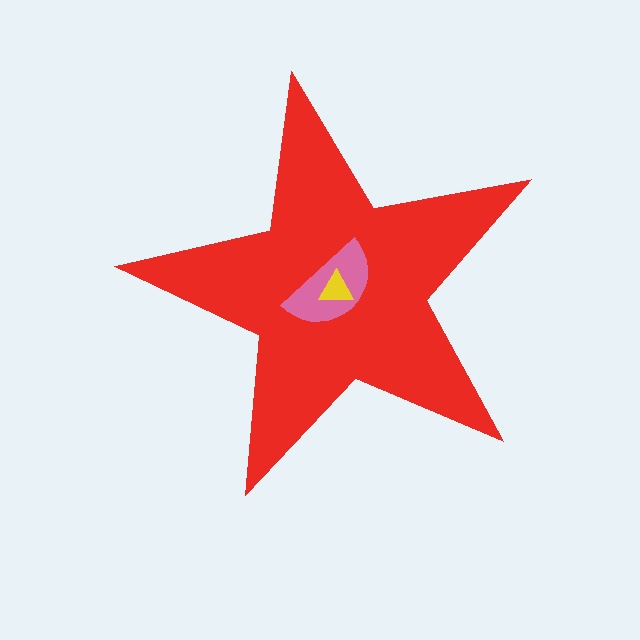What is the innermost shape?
The yellow triangle.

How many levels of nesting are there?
3.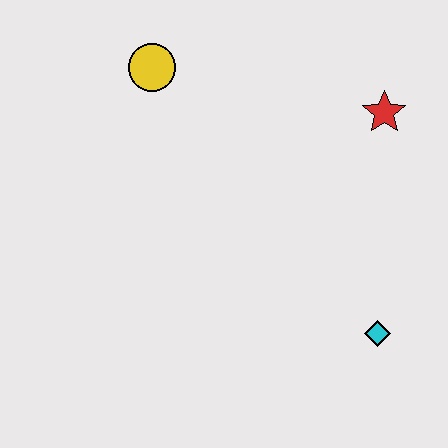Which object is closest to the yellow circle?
The red star is closest to the yellow circle.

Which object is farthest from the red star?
The yellow circle is farthest from the red star.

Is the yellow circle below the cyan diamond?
No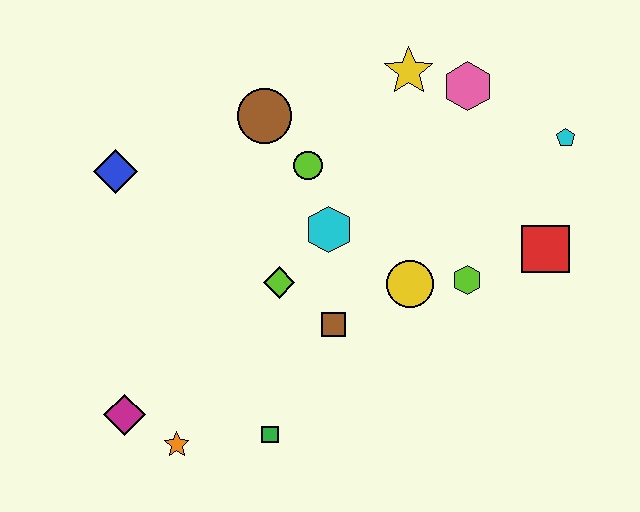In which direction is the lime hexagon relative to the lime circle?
The lime hexagon is to the right of the lime circle.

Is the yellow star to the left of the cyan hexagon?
No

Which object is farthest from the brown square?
The cyan pentagon is farthest from the brown square.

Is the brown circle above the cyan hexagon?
Yes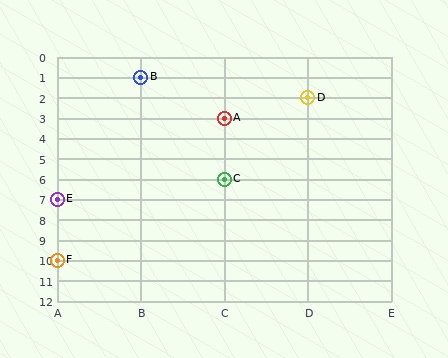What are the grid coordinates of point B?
Point B is at grid coordinates (B, 1).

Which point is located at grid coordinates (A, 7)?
Point E is at (A, 7).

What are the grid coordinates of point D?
Point D is at grid coordinates (D, 2).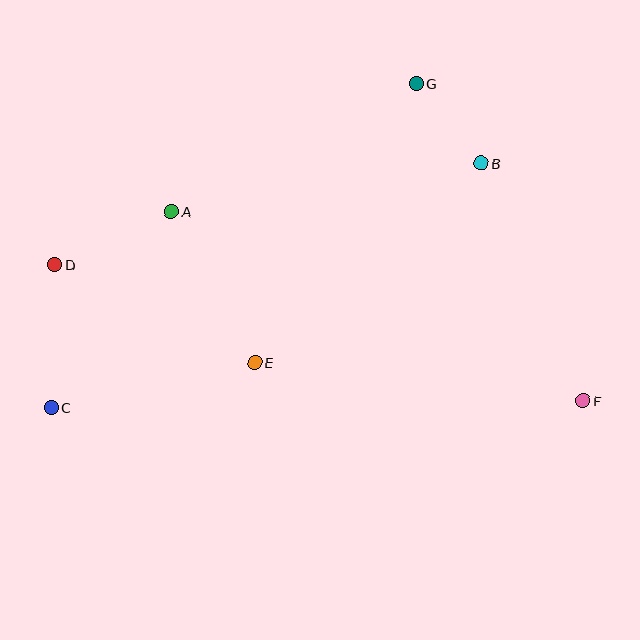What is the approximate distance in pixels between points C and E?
The distance between C and E is approximately 208 pixels.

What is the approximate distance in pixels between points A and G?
The distance between A and G is approximately 276 pixels.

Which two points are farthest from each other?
Points D and F are farthest from each other.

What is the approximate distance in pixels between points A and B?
The distance between A and B is approximately 314 pixels.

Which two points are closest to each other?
Points B and G are closest to each other.